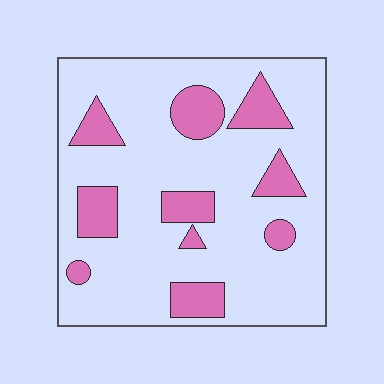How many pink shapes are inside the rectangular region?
10.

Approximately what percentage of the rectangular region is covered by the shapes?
Approximately 20%.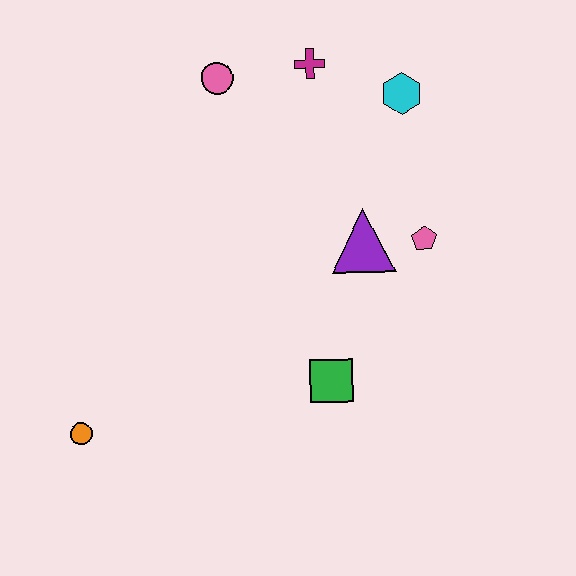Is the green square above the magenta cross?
No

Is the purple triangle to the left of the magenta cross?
No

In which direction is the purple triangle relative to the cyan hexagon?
The purple triangle is below the cyan hexagon.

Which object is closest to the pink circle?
The magenta cross is closest to the pink circle.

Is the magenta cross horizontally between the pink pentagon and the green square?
No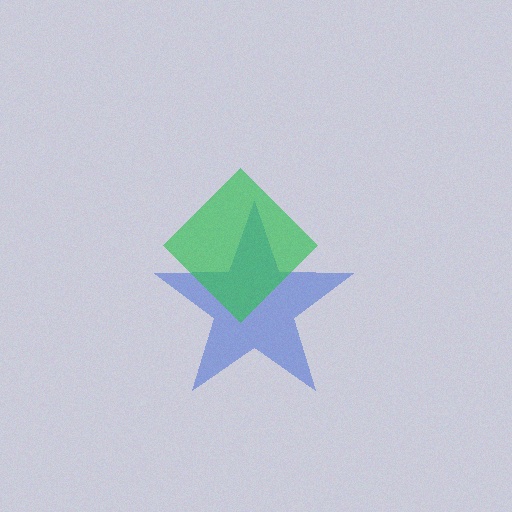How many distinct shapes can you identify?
There are 2 distinct shapes: a blue star, a green diamond.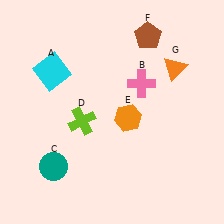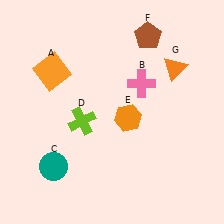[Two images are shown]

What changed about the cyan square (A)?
In Image 1, A is cyan. In Image 2, it changed to orange.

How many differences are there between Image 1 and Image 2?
There is 1 difference between the two images.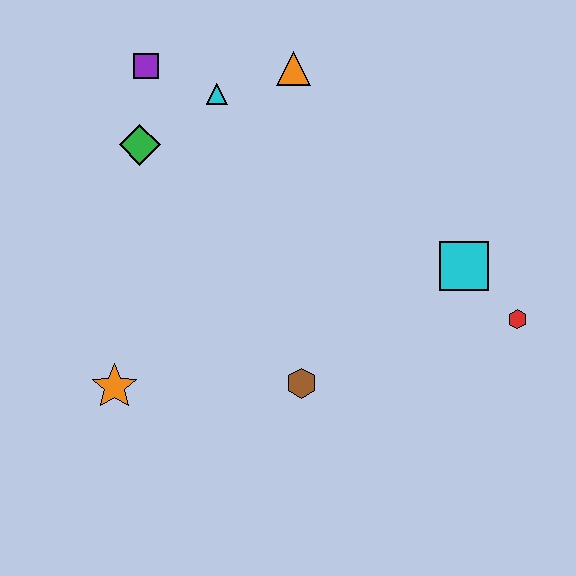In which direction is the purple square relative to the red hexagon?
The purple square is to the left of the red hexagon.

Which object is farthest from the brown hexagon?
The purple square is farthest from the brown hexagon.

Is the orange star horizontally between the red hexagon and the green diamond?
No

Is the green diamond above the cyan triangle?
No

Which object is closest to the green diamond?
The purple square is closest to the green diamond.